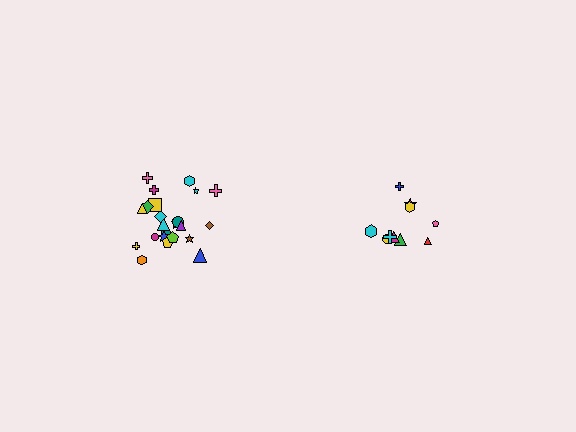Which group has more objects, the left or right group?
The left group.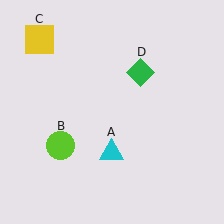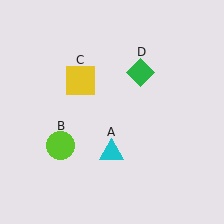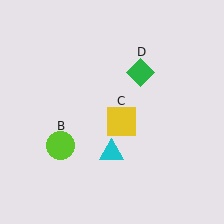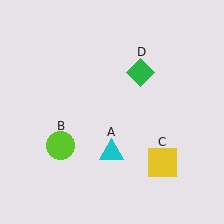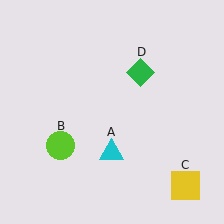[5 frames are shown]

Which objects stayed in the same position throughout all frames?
Cyan triangle (object A) and lime circle (object B) and green diamond (object D) remained stationary.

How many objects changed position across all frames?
1 object changed position: yellow square (object C).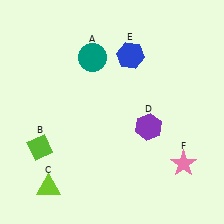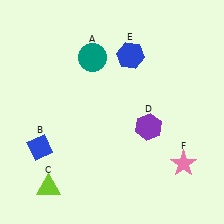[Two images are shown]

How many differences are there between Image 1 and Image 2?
There is 1 difference between the two images.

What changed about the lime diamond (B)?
In Image 1, B is lime. In Image 2, it changed to blue.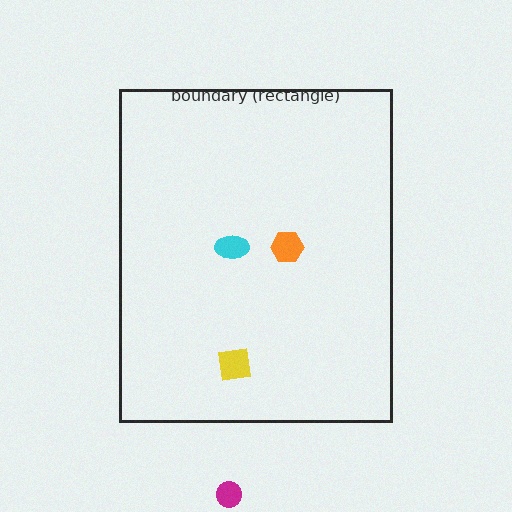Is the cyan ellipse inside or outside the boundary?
Inside.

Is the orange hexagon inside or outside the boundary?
Inside.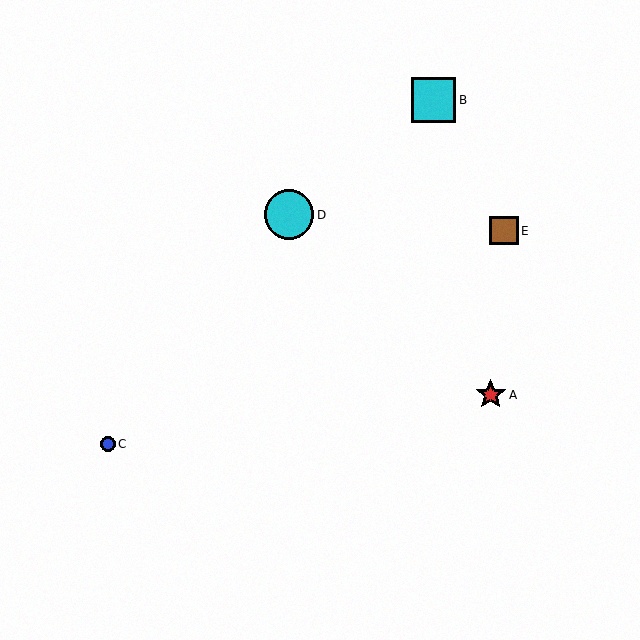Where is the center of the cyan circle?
The center of the cyan circle is at (289, 215).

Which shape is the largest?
The cyan circle (labeled D) is the largest.